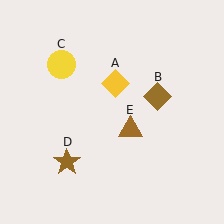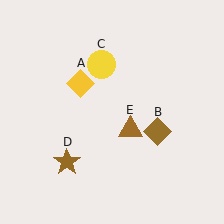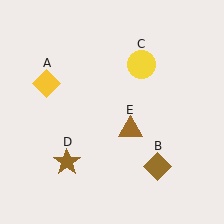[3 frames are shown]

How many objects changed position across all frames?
3 objects changed position: yellow diamond (object A), brown diamond (object B), yellow circle (object C).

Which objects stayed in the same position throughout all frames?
Brown star (object D) and brown triangle (object E) remained stationary.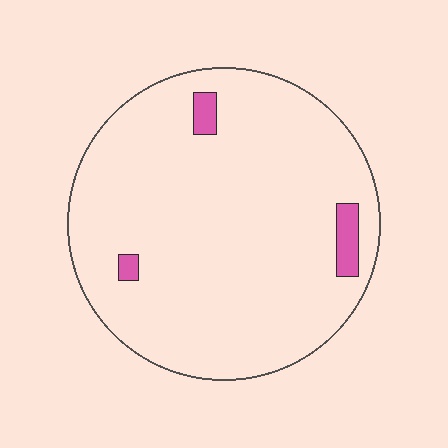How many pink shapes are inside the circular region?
3.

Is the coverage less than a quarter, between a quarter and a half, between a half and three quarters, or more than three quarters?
Less than a quarter.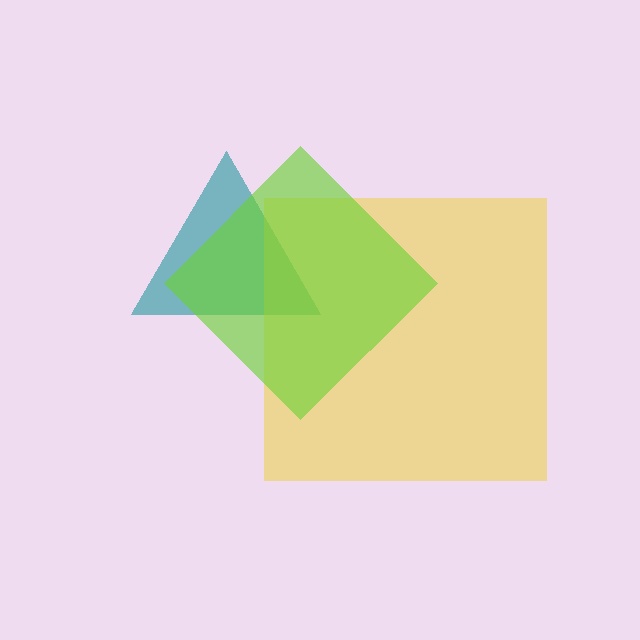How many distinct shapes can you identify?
There are 3 distinct shapes: a teal triangle, a yellow square, a lime diamond.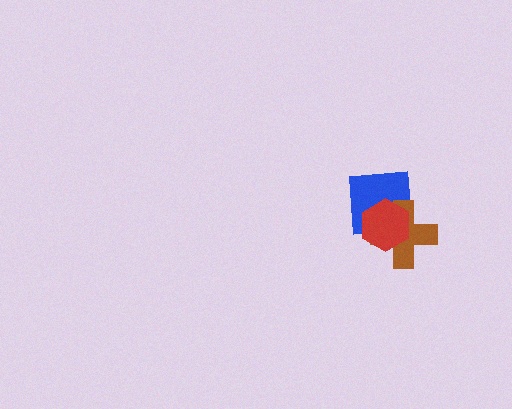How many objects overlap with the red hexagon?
2 objects overlap with the red hexagon.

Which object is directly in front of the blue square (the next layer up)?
The brown cross is directly in front of the blue square.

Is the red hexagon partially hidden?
No, no other shape covers it.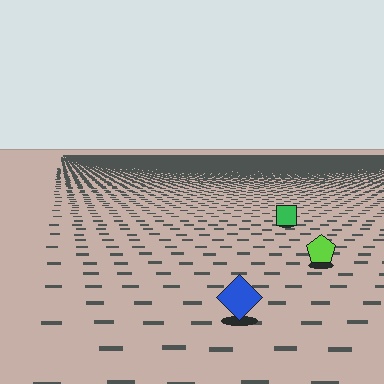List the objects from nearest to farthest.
From nearest to farthest: the blue diamond, the lime pentagon, the green square.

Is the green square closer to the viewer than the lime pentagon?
No. The lime pentagon is closer — you can tell from the texture gradient: the ground texture is coarser near it.